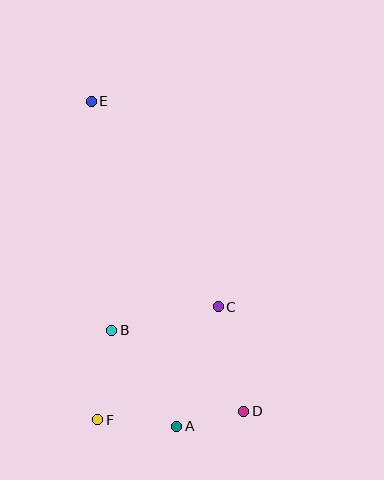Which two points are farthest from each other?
Points D and E are farthest from each other.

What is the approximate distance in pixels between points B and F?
The distance between B and F is approximately 91 pixels.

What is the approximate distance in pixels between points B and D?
The distance between B and D is approximately 155 pixels.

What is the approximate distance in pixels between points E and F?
The distance between E and F is approximately 319 pixels.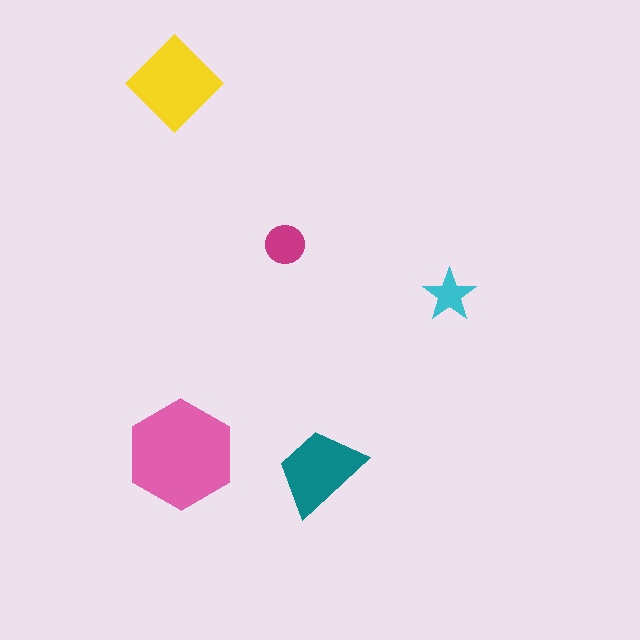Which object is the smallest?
The cyan star.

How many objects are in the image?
There are 5 objects in the image.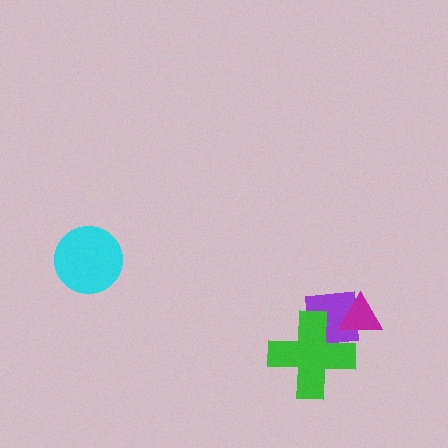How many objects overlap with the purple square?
2 objects overlap with the purple square.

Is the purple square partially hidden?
Yes, it is partially covered by another shape.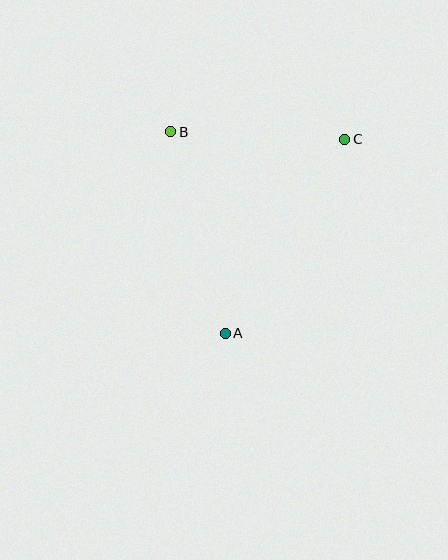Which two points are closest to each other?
Points B and C are closest to each other.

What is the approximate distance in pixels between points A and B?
The distance between A and B is approximately 208 pixels.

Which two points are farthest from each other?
Points A and C are farthest from each other.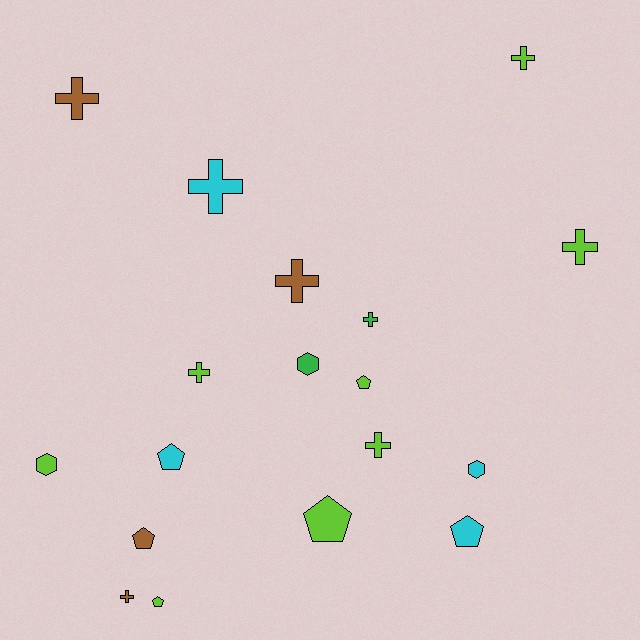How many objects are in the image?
There are 18 objects.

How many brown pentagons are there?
There is 1 brown pentagon.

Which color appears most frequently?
Lime, with 8 objects.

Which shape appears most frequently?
Cross, with 9 objects.